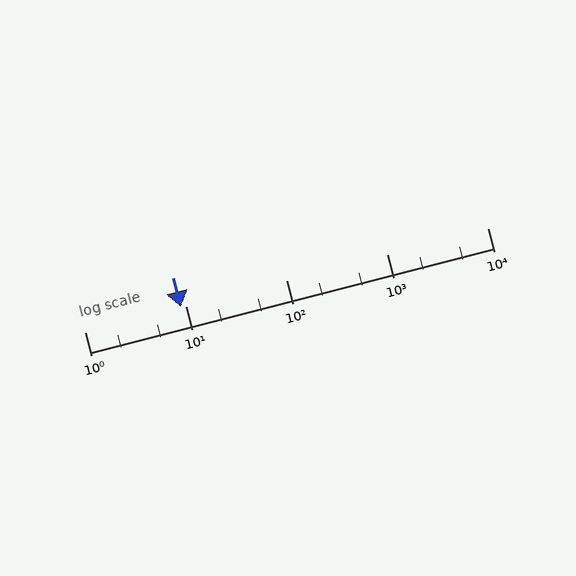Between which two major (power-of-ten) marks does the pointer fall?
The pointer is between 1 and 10.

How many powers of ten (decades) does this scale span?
The scale spans 4 decades, from 1 to 10000.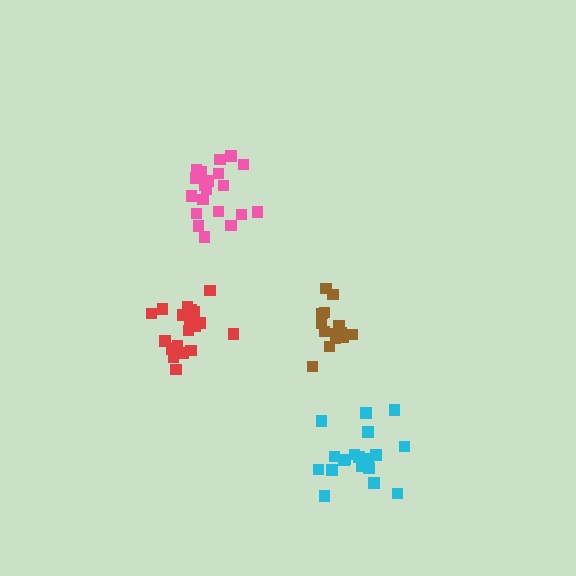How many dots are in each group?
Group 1: 19 dots, Group 2: 20 dots, Group 3: 15 dots, Group 4: 20 dots (74 total).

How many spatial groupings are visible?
There are 4 spatial groupings.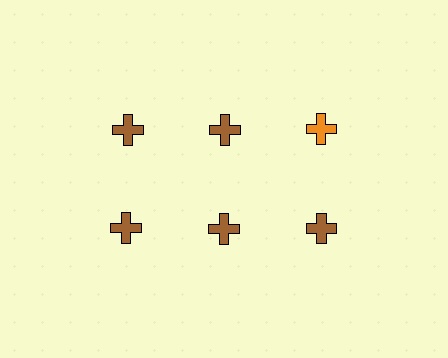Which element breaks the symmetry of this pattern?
The orange cross in the top row, center column breaks the symmetry. All other shapes are brown crosses.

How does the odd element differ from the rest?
It has a different color: orange instead of brown.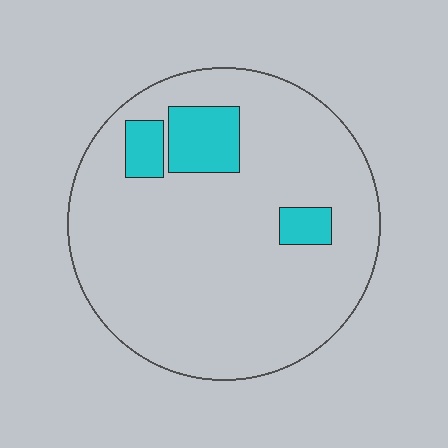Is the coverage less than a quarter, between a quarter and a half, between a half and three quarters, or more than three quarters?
Less than a quarter.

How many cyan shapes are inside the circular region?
3.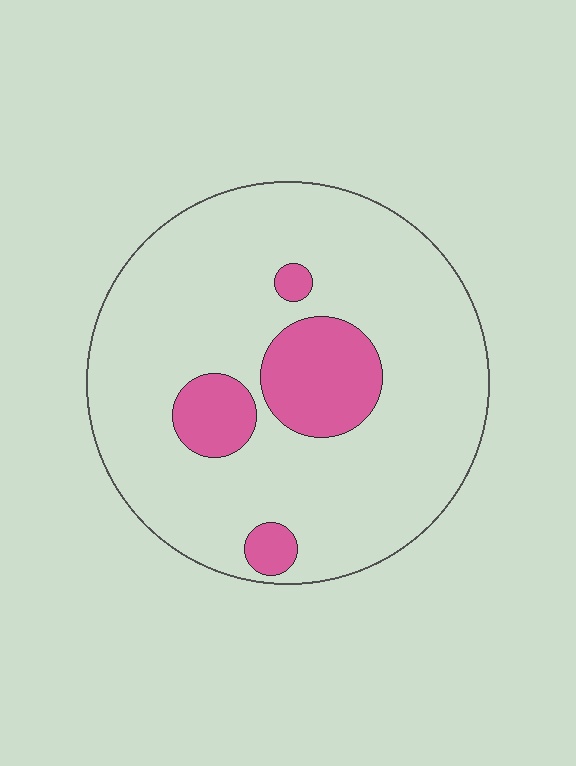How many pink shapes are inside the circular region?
4.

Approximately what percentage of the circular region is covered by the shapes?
Approximately 15%.